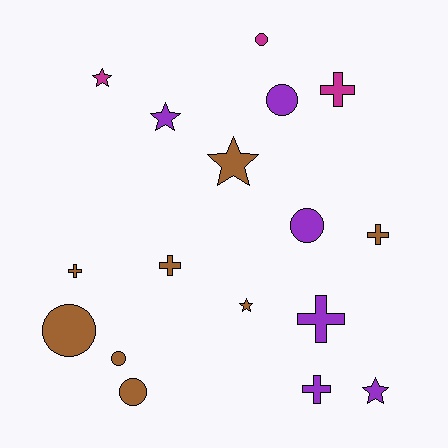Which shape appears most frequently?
Cross, with 6 objects.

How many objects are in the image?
There are 17 objects.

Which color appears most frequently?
Brown, with 8 objects.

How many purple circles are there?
There are 2 purple circles.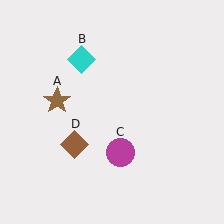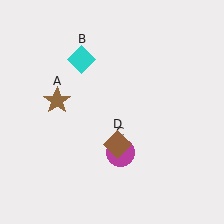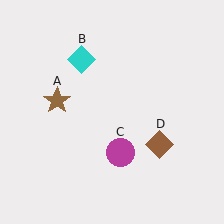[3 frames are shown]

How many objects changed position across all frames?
1 object changed position: brown diamond (object D).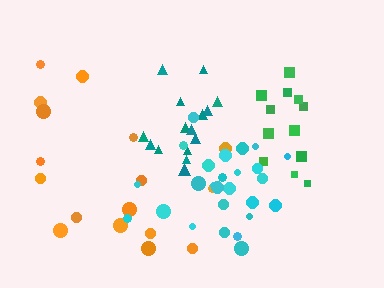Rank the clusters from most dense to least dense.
teal, cyan, green, orange.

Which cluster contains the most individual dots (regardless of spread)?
Cyan (27).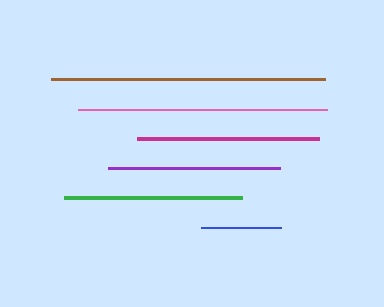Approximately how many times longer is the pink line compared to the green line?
The pink line is approximately 1.4 times the length of the green line.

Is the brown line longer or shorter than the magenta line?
The brown line is longer than the magenta line.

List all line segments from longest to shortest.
From longest to shortest: brown, pink, magenta, green, purple, blue.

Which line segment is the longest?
The brown line is the longest at approximately 275 pixels.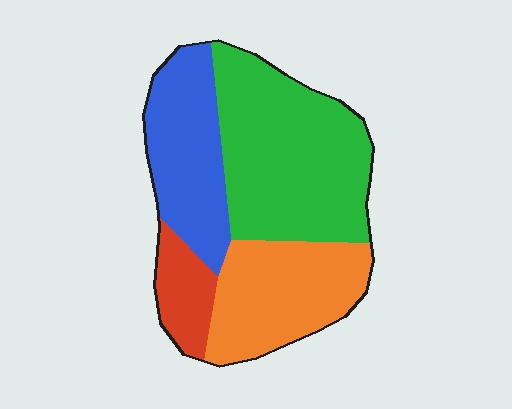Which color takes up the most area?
Green, at roughly 40%.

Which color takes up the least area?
Red, at roughly 10%.